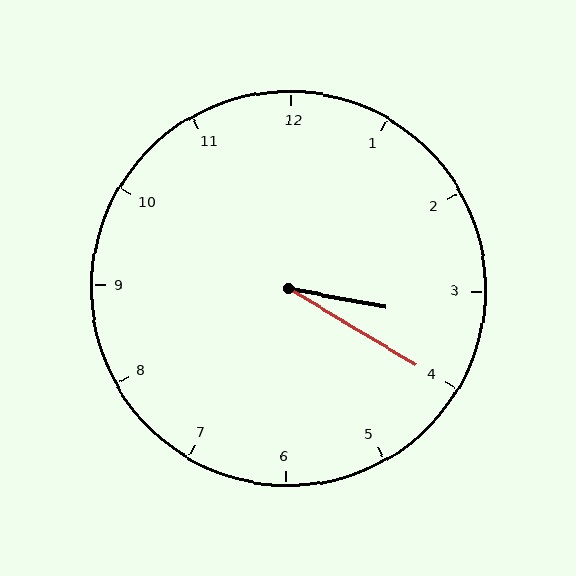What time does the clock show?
3:20.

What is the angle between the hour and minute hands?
Approximately 20 degrees.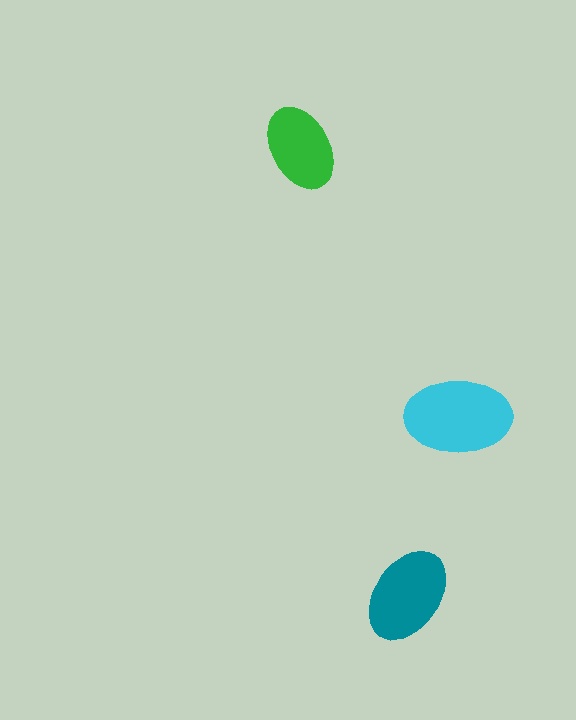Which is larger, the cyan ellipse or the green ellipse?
The cyan one.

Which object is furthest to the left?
The green ellipse is leftmost.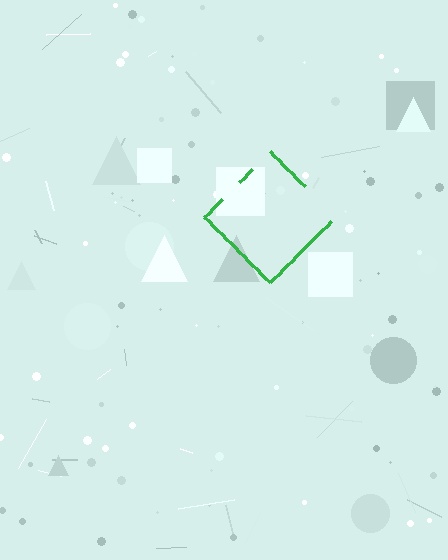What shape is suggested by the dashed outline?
The dashed outline suggests a diamond.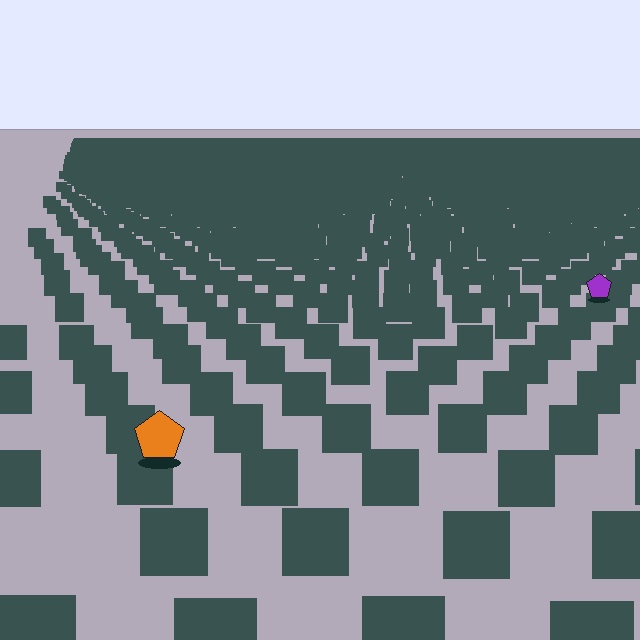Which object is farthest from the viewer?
The purple pentagon is farthest from the viewer. It appears smaller and the ground texture around it is denser.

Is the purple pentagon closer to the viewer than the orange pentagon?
No. The orange pentagon is closer — you can tell from the texture gradient: the ground texture is coarser near it.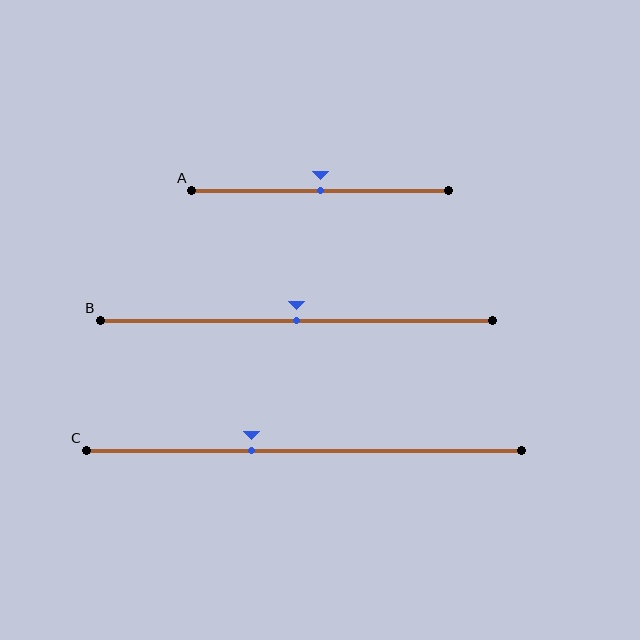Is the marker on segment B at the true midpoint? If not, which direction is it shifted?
Yes, the marker on segment B is at the true midpoint.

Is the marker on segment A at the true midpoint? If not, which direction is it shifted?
Yes, the marker on segment A is at the true midpoint.